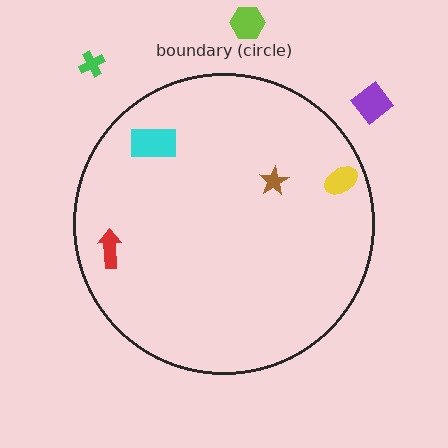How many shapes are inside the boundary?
4 inside, 3 outside.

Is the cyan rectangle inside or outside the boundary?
Inside.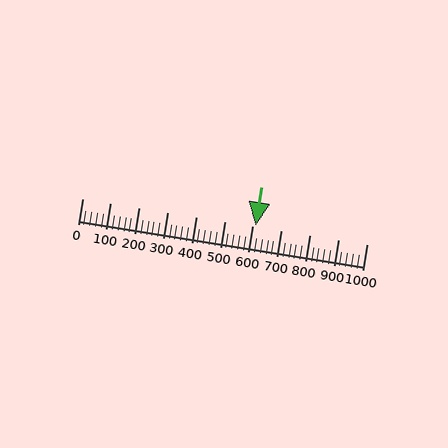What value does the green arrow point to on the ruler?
The green arrow points to approximately 608.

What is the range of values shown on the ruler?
The ruler shows values from 0 to 1000.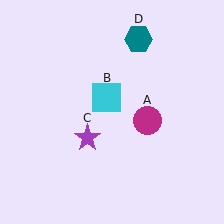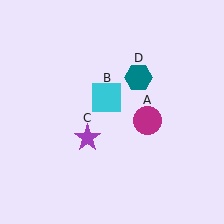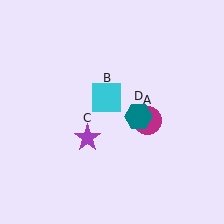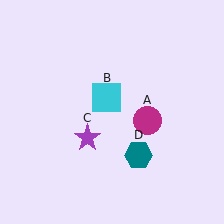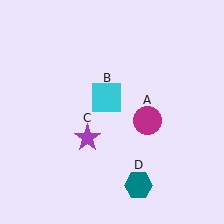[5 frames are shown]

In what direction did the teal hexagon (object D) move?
The teal hexagon (object D) moved down.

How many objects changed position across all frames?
1 object changed position: teal hexagon (object D).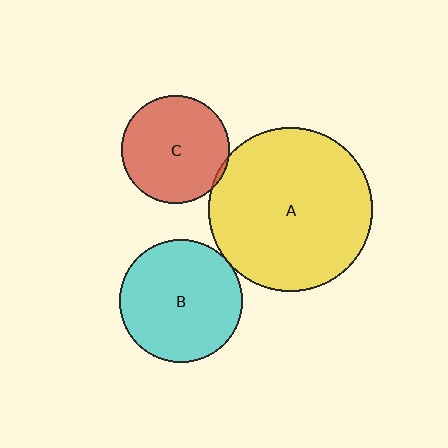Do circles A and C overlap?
Yes.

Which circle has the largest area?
Circle A (yellow).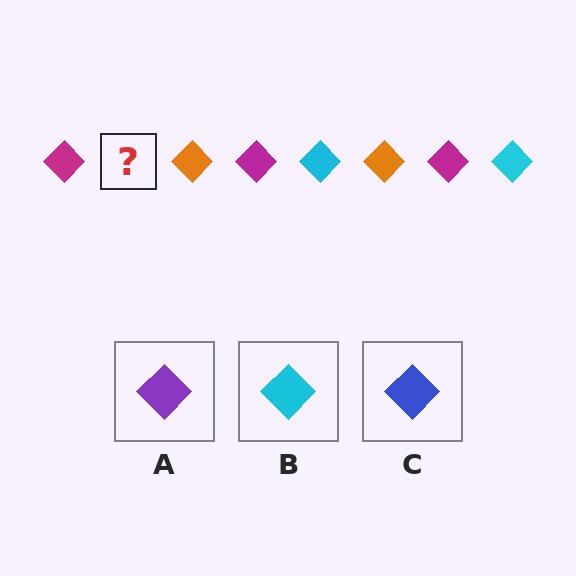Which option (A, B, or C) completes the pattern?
B.